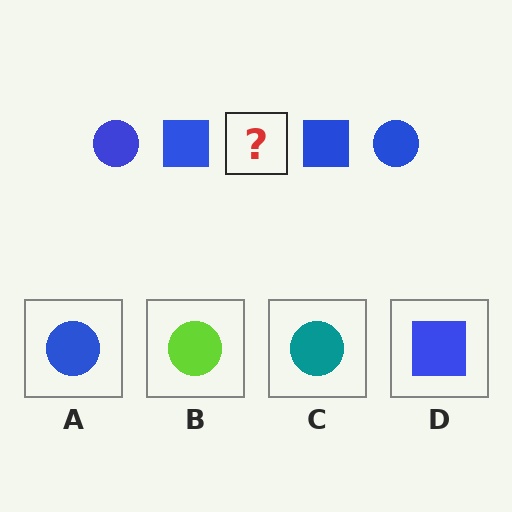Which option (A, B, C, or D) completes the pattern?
A.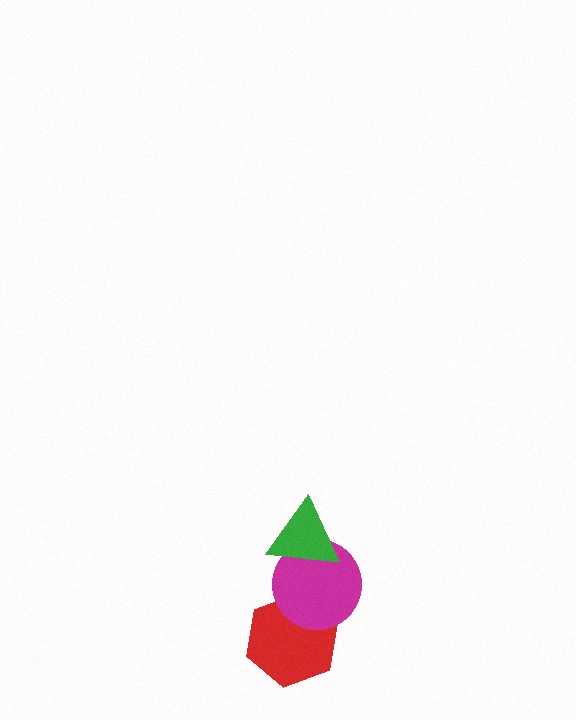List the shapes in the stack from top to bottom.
From top to bottom: the green triangle, the magenta circle, the red hexagon.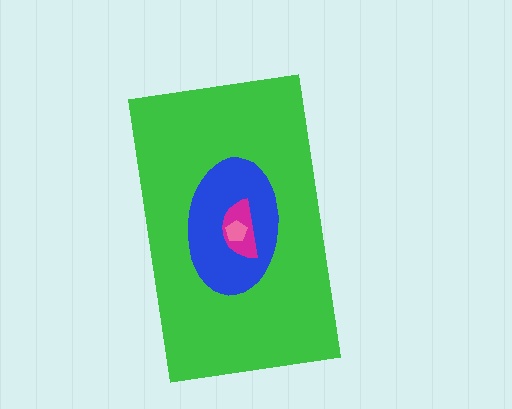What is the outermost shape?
The green rectangle.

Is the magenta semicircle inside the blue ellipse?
Yes.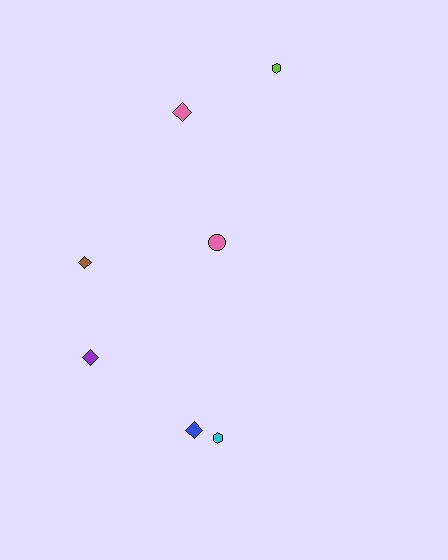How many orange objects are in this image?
There are no orange objects.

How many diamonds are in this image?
There are 4 diamonds.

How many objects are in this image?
There are 7 objects.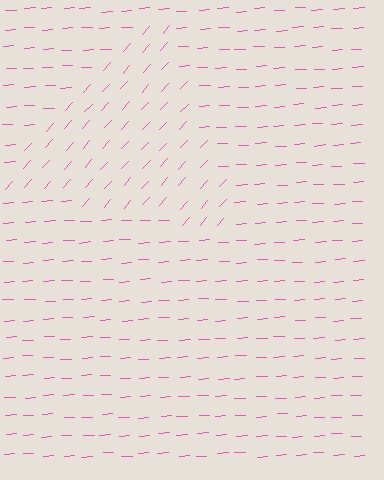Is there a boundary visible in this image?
Yes, there is a texture boundary formed by a change in line orientation.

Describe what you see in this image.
The image is filled with small pink line segments. A triangle region in the image has lines oriented differently from the surrounding lines, creating a visible texture boundary.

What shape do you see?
I see a triangle.